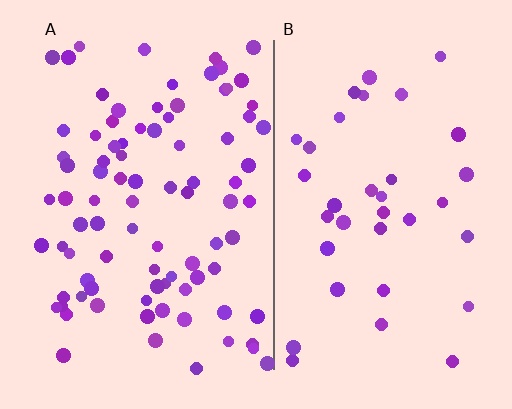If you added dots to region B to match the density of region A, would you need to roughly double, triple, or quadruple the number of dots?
Approximately double.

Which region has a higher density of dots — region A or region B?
A (the left).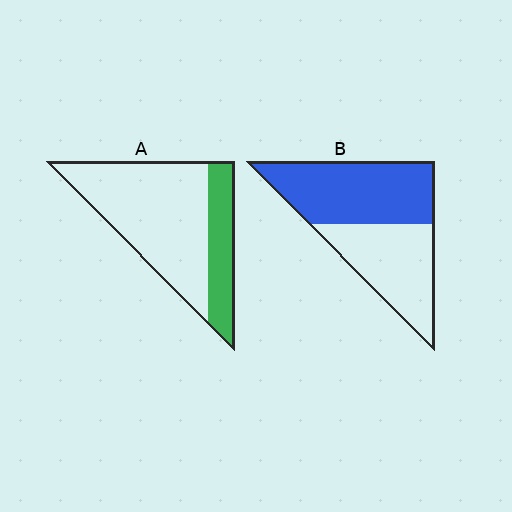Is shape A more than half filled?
No.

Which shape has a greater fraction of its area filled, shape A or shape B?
Shape B.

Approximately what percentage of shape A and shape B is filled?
A is approximately 25% and B is approximately 55%.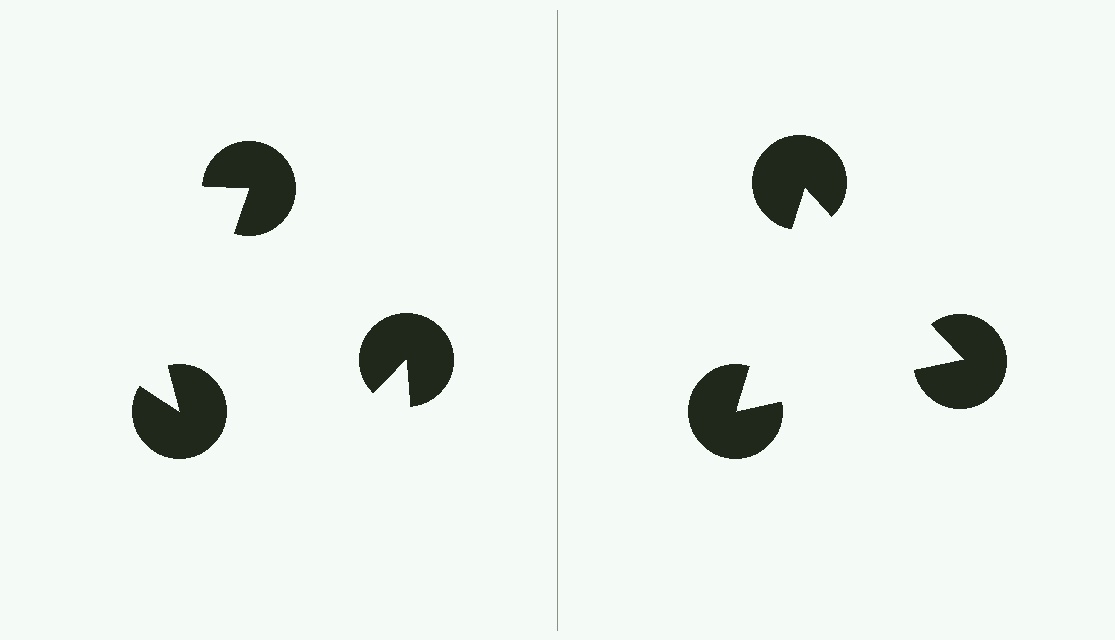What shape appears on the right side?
An illusory triangle.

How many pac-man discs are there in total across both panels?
6 — 3 on each side.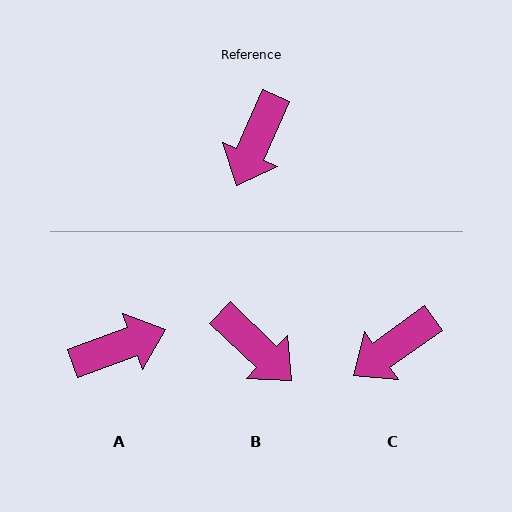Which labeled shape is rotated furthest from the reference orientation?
A, about 134 degrees away.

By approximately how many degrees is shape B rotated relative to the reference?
Approximately 70 degrees counter-clockwise.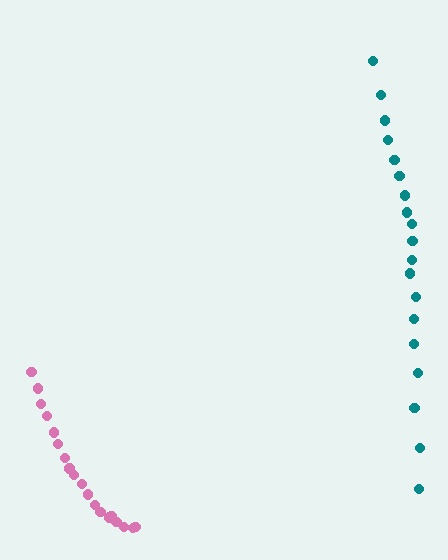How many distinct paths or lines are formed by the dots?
There are 2 distinct paths.